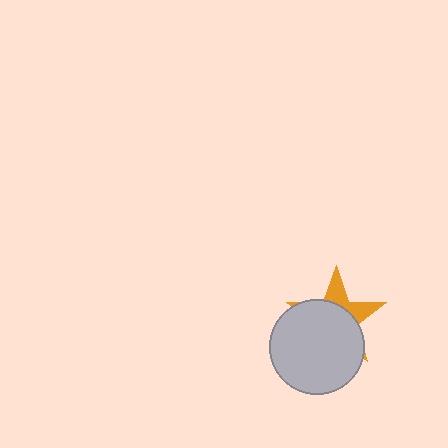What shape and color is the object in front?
The object in front is a light gray circle.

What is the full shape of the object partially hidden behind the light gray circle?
The partially hidden object is an orange star.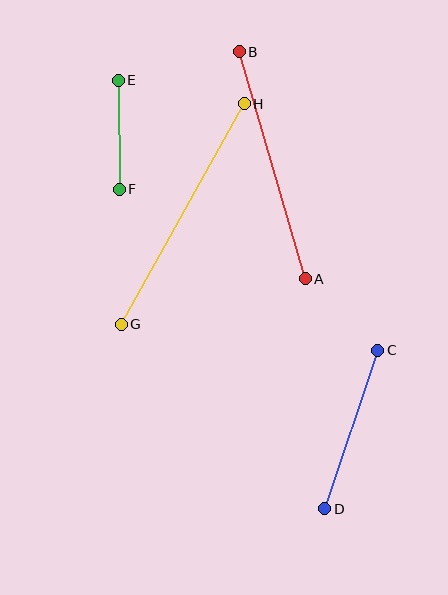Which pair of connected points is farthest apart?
Points G and H are farthest apart.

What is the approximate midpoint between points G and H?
The midpoint is at approximately (183, 214) pixels.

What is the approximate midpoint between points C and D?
The midpoint is at approximately (351, 430) pixels.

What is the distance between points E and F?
The distance is approximately 109 pixels.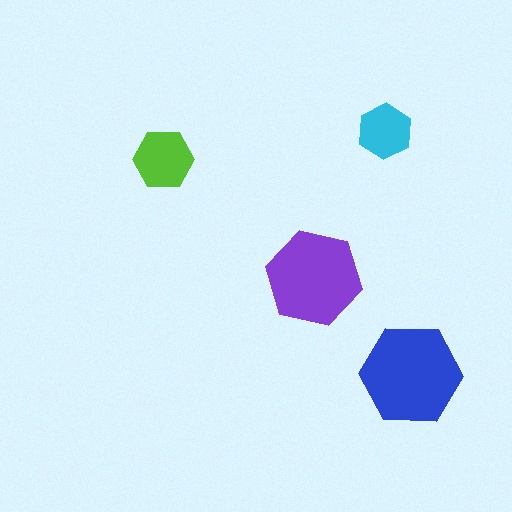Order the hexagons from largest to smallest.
the blue one, the purple one, the lime one, the cyan one.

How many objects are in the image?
There are 4 objects in the image.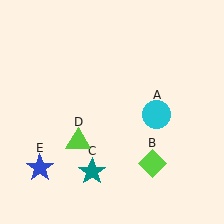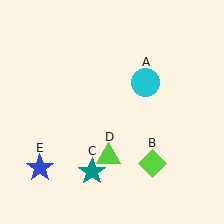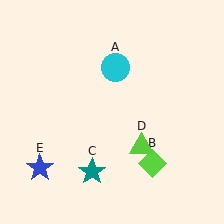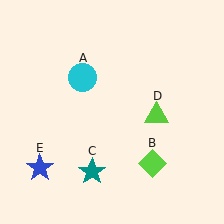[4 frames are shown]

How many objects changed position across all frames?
2 objects changed position: cyan circle (object A), lime triangle (object D).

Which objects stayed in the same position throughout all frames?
Lime diamond (object B) and teal star (object C) and blue star (object E) remained stationary.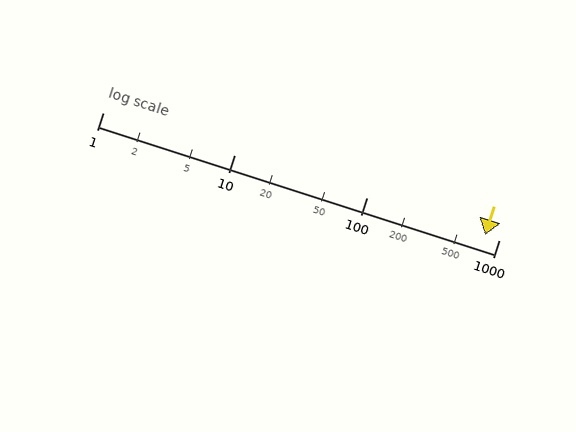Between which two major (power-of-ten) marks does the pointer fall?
The pointer is between 100 and 1000.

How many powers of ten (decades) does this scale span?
The scale spans 3 decades, from 1 to 1000.